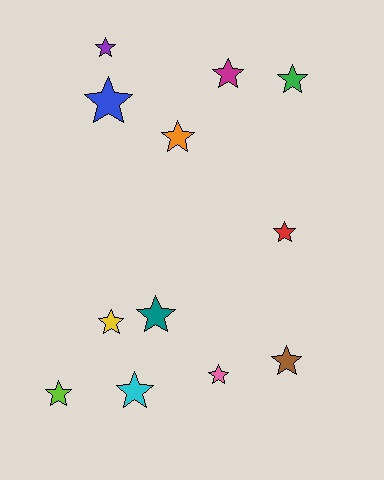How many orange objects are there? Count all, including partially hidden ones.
There is 1 orange object.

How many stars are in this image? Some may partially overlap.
There are 12 stars.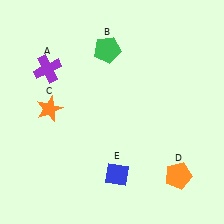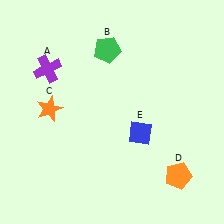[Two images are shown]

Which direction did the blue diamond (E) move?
The blue diamond (E) moved up.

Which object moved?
The blue diamond (E) moved up.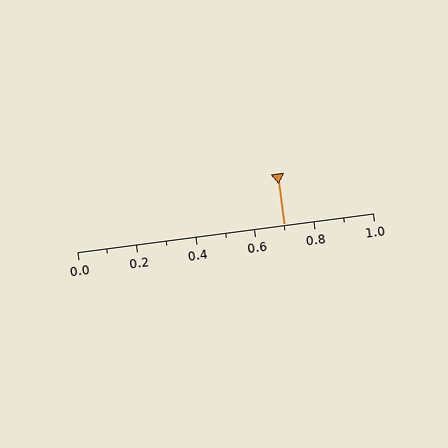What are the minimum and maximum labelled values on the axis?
The axis runs from 0.0 to 1.0.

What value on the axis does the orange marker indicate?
The marker indicates approximately 0.7.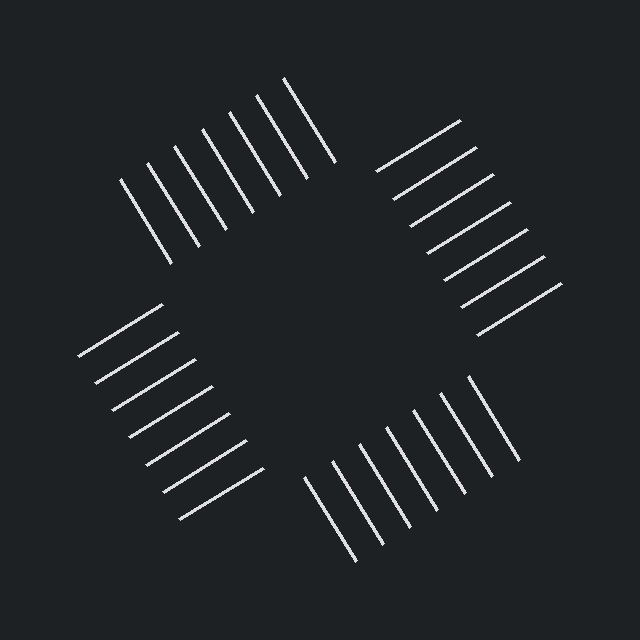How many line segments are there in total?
28 — 7 along each of the 4 edges.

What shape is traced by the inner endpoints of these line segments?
An illusory square — the line segments terminate on its edges but no continuous stroke is drawn.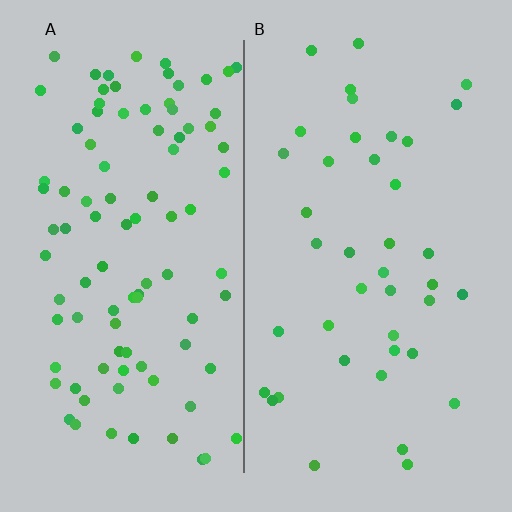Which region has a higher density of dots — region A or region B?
A (the left).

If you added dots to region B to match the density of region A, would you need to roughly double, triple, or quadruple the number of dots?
Approximately double.